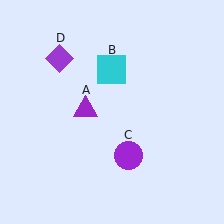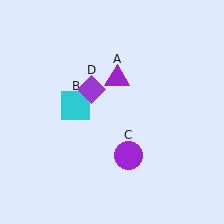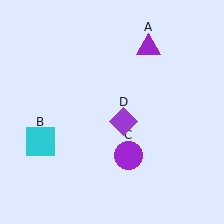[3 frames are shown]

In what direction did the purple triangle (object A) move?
The purple triangle (object A) moved up and to the right.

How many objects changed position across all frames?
3 objects changed position: purple triangle (object A), cyan square (object B), purple diamond (object D).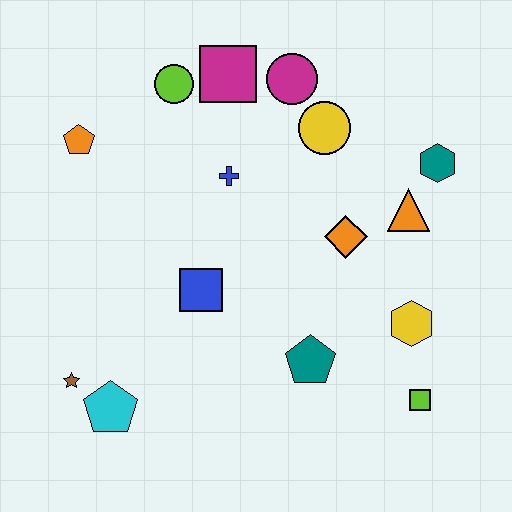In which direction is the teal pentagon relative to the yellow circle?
The teal pentagon is below the yellow circle.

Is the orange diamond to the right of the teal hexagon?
No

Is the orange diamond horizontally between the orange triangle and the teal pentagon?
Yes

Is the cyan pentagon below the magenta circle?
Yes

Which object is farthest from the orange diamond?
The brown star is farthest from the orange diamond.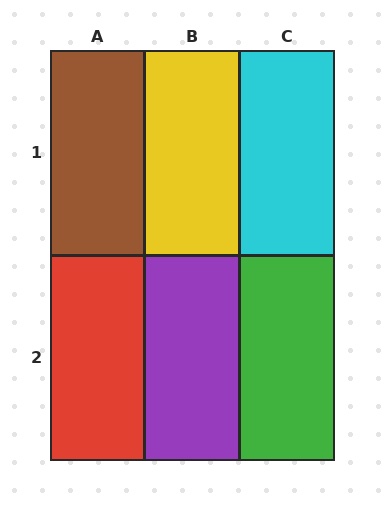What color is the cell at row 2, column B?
Purple.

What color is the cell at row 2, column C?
Green.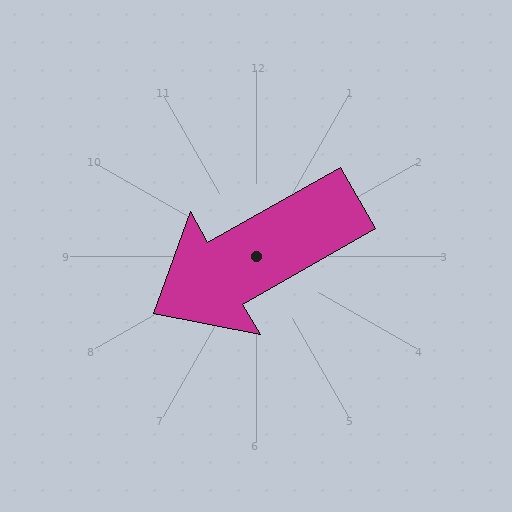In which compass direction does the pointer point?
Southwest.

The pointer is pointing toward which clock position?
Roughly 8 o'clock.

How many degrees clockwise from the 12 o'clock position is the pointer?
Approximately 241 degrees.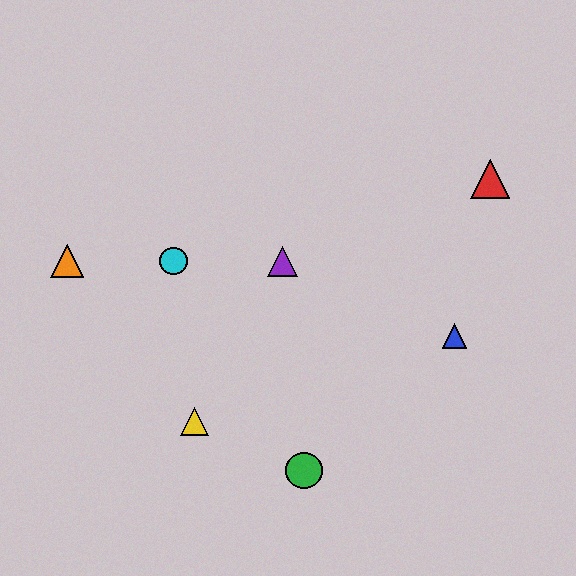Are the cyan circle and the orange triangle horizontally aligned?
Yes, both are at y≈261.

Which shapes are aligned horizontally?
The purple triangle, the orange triangle, the cyan circle are aligned horizontally.